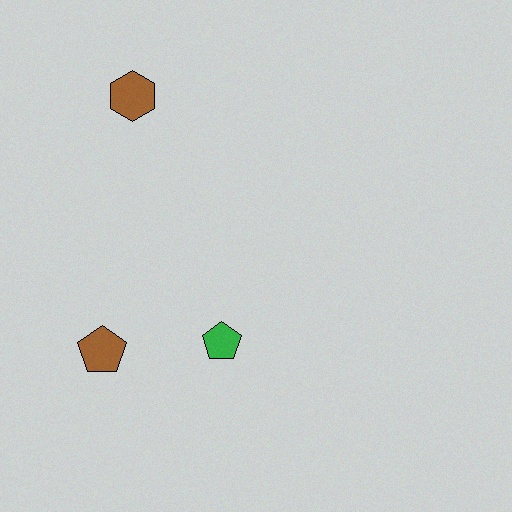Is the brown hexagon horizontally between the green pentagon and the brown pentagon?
Yes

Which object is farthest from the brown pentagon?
The brown hexagon is farthest from the brown pentagon.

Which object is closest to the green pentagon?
The brown pentagon is closest to the green pentagon.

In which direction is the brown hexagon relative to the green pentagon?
The brown hexagon is above the green pentagon.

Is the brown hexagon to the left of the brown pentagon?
No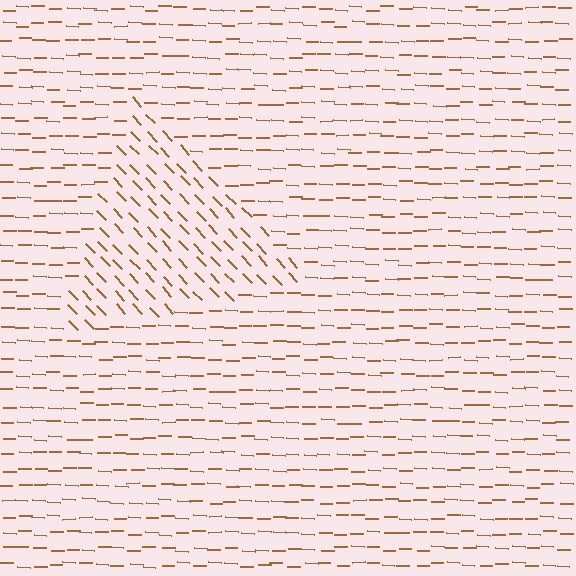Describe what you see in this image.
The image is filled with small brown line segments. A triangle region in the image has lines oriented differently from the surrounding lines, creating a visible texture boundary.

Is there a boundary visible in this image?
Yes, there is a texture boundary formed by a change in line orientation.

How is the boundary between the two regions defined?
The boundary is defined purely by a change in line orientation (approximately 45 degrees difference). All lines are the same color and thickness.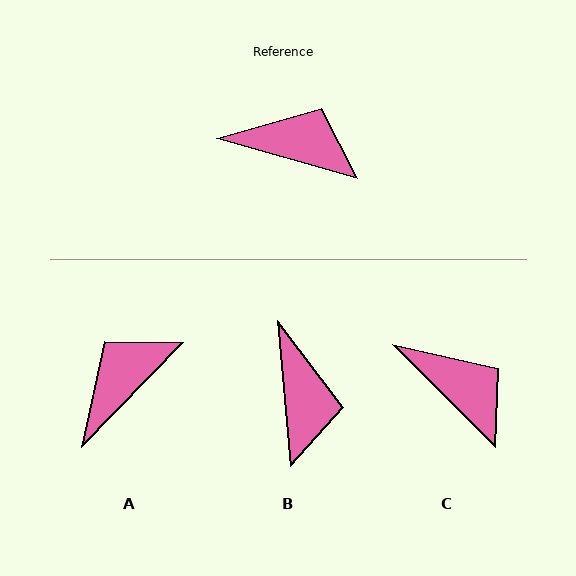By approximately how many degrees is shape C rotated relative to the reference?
Approximately 29 degrees clockwise.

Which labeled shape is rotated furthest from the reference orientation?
B, about 69 degrees away.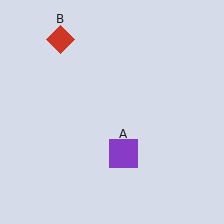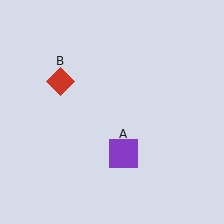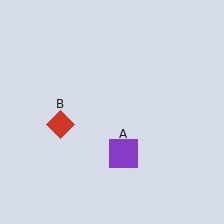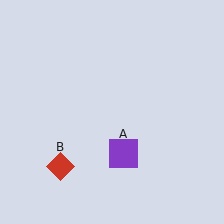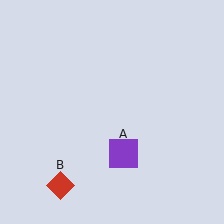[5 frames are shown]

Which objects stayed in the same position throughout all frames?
Purple square (object A) remained stationary.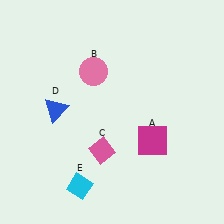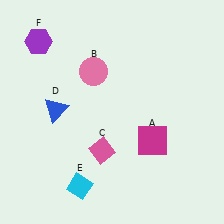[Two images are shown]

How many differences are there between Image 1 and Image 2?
There is 1 difference between the two images.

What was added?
A purple hexagon (F) was added in Image 2.